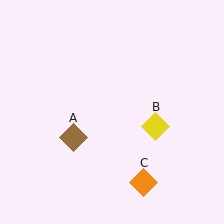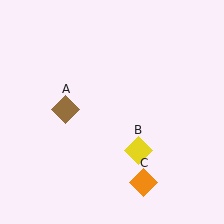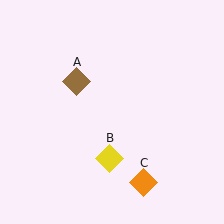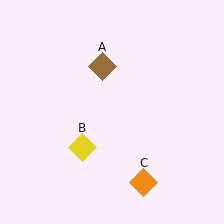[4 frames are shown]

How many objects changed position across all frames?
2 objects changed position: brown diamond (object A), yellow diamond (object B).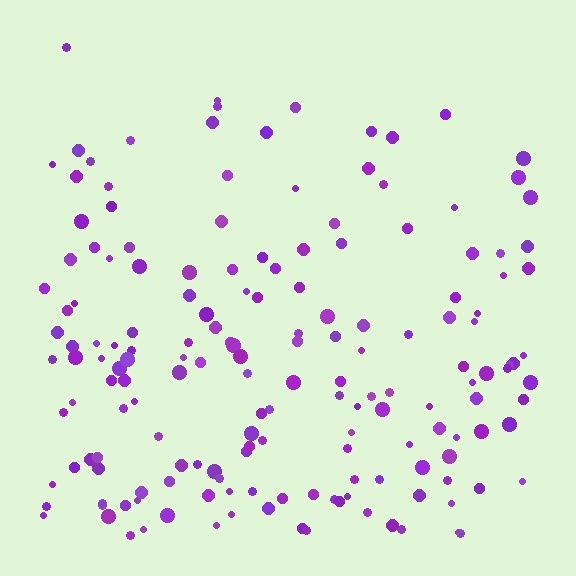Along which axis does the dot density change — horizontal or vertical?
Vertical.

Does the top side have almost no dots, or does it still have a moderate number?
Still a moderate number, just noticeably fewer than the bottom.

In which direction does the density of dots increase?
From top to bottom, with the bottom side densest.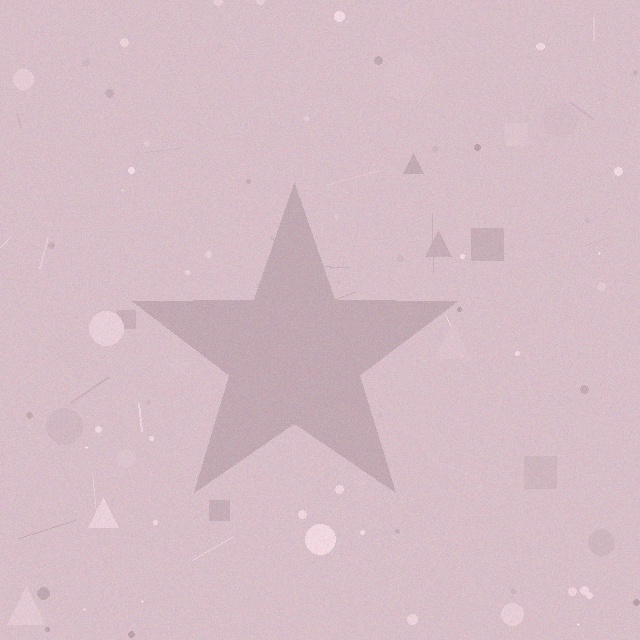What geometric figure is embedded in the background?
A star is embedded in the background.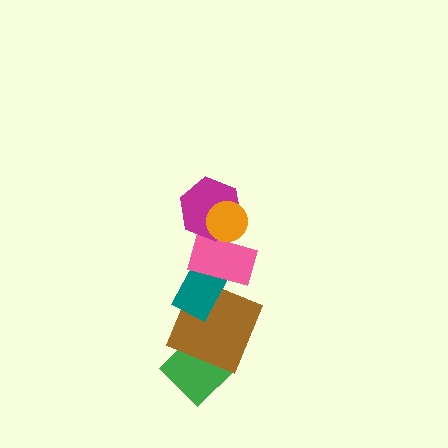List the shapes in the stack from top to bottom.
From top to bottom: the orange circle, the magenta hexagon, the pink rectangle, the teal rectangle, the brown square, the green diamond.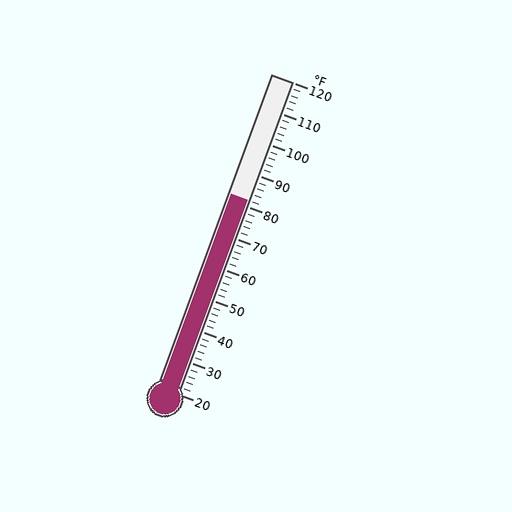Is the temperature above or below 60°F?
The temperature is above 60°F.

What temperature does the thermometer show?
The thermometer shows approximately 82°F.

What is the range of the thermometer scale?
The thermometer scale ranges from 20°F to 120°F.